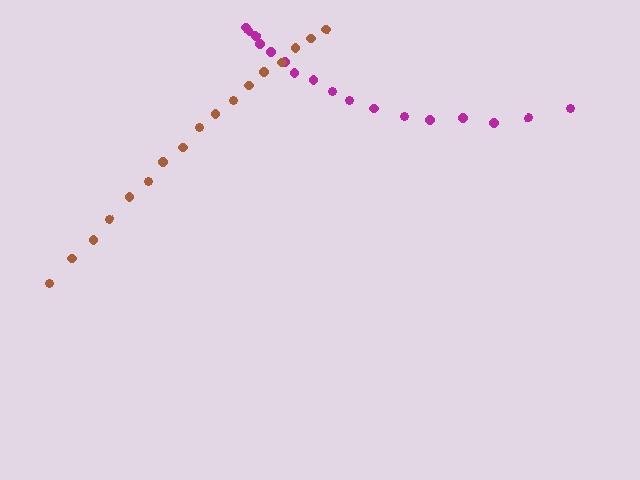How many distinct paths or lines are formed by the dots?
There are 2 distinct paths.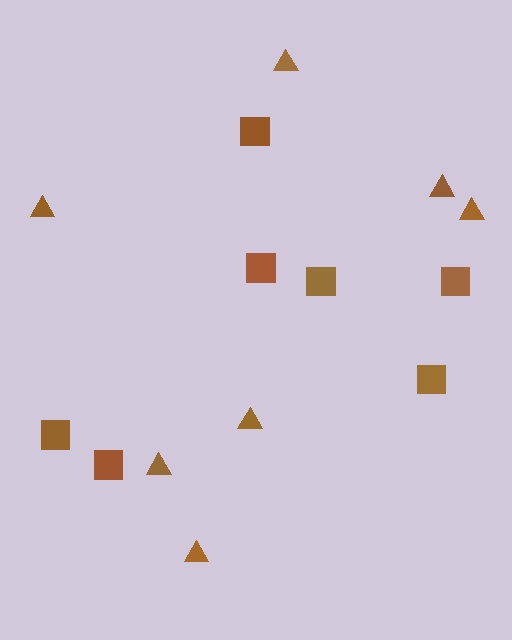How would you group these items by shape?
There are 2 groups: one group of squares (7) and one group of triangles (7).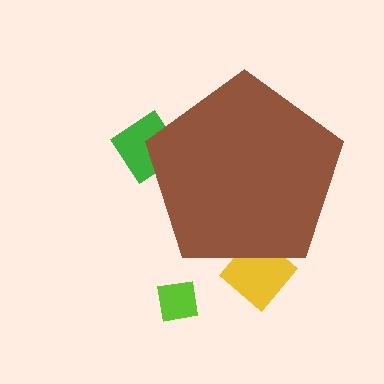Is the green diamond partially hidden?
Yes, the green diamond is partially hidden behind the brown pentagon.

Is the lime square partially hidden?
No, the lime square is fully visible.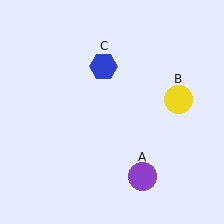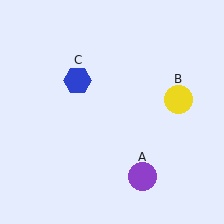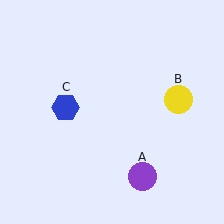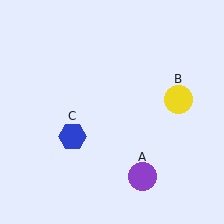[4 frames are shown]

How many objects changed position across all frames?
1 object changed position: blue hexagon (object C).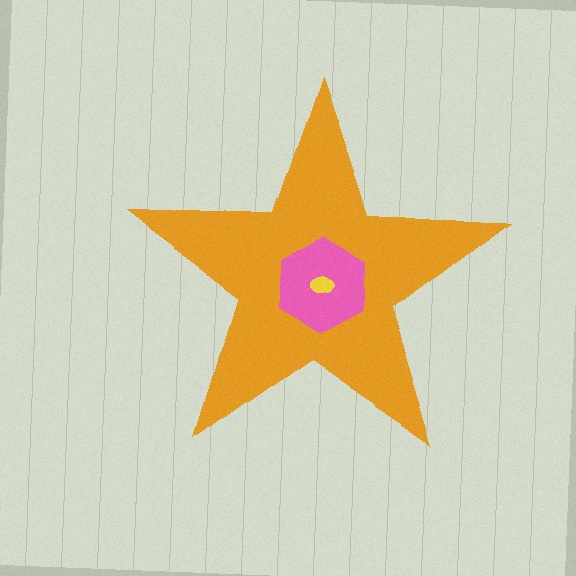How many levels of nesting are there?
3.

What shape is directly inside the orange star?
The pink hexagon.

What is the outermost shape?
The orange star.